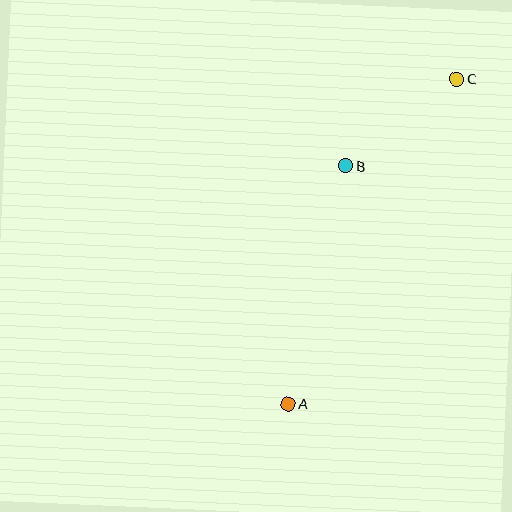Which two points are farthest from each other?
Points A and C are farthest from each other.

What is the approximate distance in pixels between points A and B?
The distance between A and B is approximately 245 pixels.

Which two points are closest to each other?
Points B and C are closest to each other.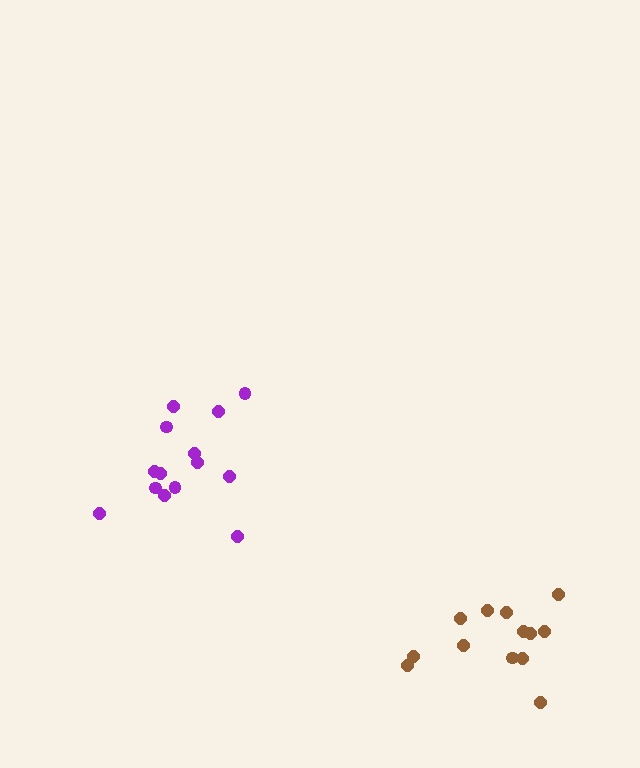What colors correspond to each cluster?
The clusters are colored: purple, brown.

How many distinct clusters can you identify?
There are 2 distinct clusters.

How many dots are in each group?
Group 1: 14 dots, Group 2: 13 dots (27 total).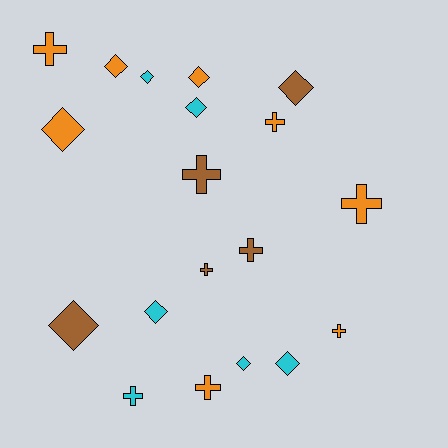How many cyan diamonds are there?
There are 5 cyan diamonds.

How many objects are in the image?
There are 19 objects.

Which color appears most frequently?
Orange, with 8 objects.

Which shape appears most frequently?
Diamond, with 10 objects.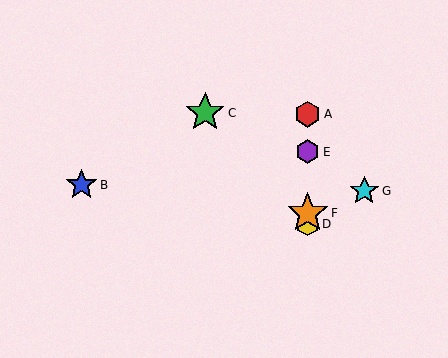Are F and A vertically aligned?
Yes, both are at x≈308.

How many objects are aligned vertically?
4 objects (A, D, E, F) are aligned vertically.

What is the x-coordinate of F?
Object F is at x≈308.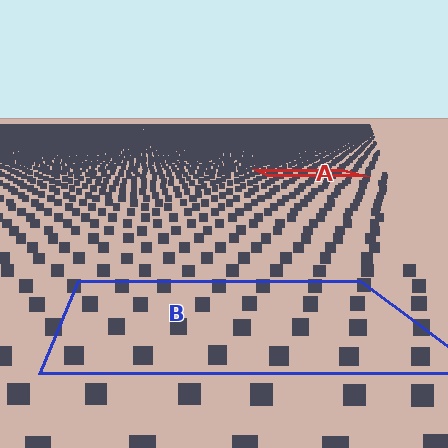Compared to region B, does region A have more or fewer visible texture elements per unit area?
Region A has more texture elements per unit area — they are packed more densely because it is farther away.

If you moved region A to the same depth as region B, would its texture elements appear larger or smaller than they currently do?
They would appear larger. At a closer depth, the same texture elements are projected at a bigger on-screen size.